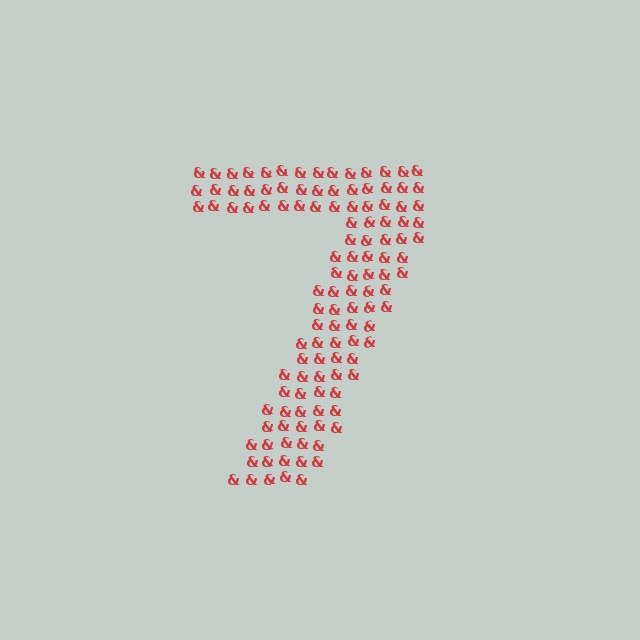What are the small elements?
The small elements are ampersands.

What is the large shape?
The large shape is the digit 7.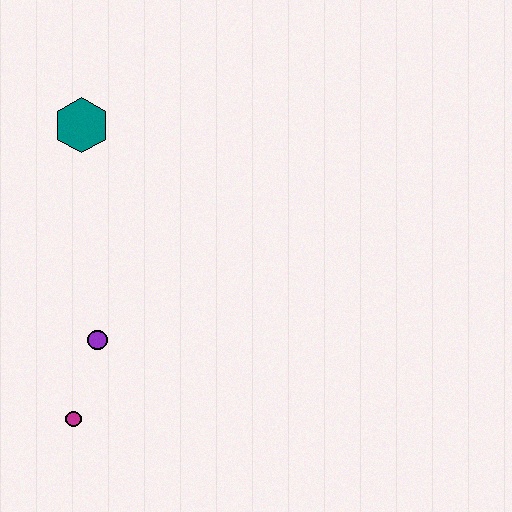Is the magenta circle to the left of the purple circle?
Yes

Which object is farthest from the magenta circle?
The teal hexagon is farthest from the magenta circle.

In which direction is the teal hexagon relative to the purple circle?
The teal hexagon is above the purple circle.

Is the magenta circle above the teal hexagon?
No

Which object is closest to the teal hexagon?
The purple circle is closest to the teal hexagon.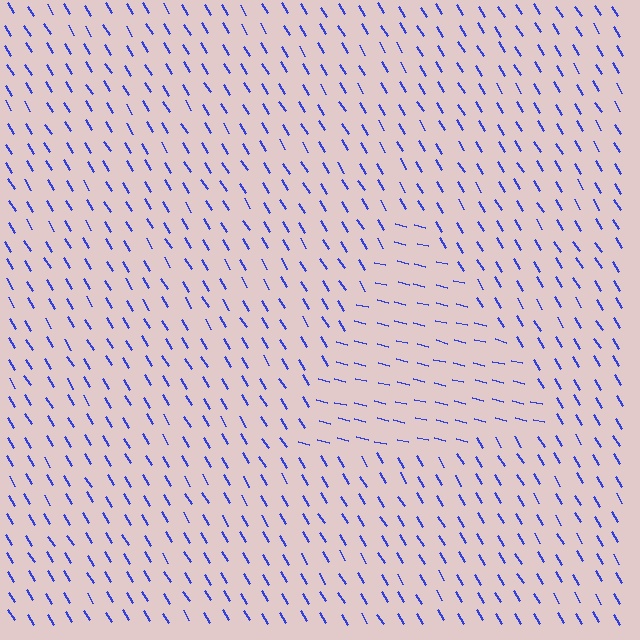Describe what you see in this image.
The image is filled with small blue line segments. A triangle region in the image has lines oriented differently from the surrounding lines, creating a visible texture boundary.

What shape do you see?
I see a triangle.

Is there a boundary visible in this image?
Yes, there is a texture boundary formed by a change in line orientation.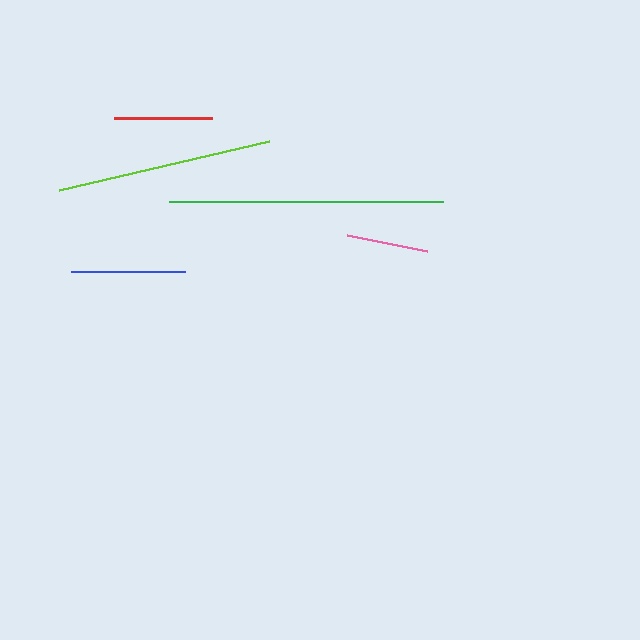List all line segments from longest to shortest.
From longest to shortest: green, lime, blue, red, pink.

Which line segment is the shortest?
The pink line is the shortest at approximately 81 pixels.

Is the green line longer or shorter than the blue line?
The green line is longer than the blue line.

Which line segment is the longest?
The green line is the longest at approximately 275 pixels.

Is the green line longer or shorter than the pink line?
The green line is longer than the pink line.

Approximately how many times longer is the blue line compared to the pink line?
The blue line is approximately 1.4 times the length of the pink line.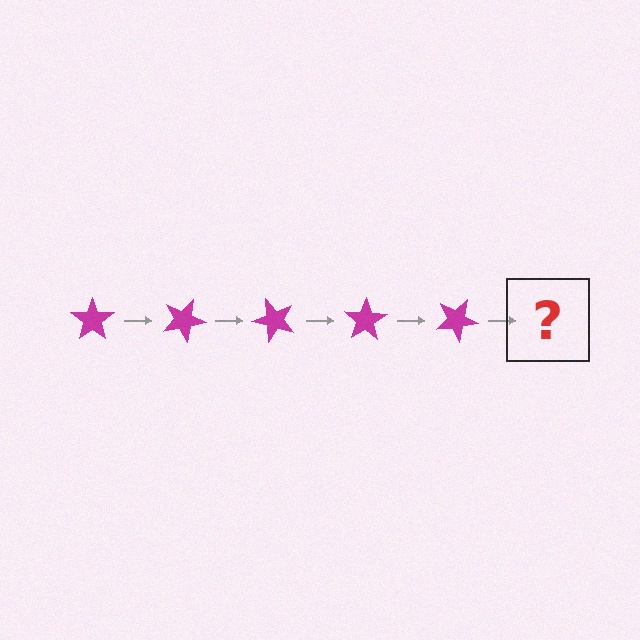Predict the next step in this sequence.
The next step is a magenta star rotated 125 degrees.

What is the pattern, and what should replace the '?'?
The pattern is that the star rotates 25 degrees each step. The '?' should be a magenta star rotated 125 degrees.